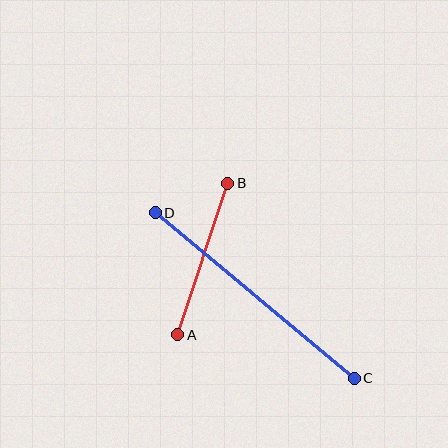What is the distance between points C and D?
The distance is approximately 259 pixels.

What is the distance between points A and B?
The distance is approximately 159 pixels.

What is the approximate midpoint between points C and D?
The midpoint is at approximately (255, 296) pixels.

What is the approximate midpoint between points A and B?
The midpoint is at approximately (203, 259) pixels.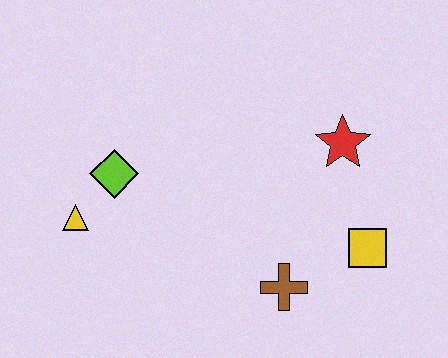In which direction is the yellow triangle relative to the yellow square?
The yellow triangle is to the left of the yellow square.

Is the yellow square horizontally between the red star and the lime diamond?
No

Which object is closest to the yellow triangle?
The lime diamond is closest to the yellow triangle.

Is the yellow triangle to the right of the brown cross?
No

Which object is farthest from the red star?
The yellow triangle is farthest from the red star.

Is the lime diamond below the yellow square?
No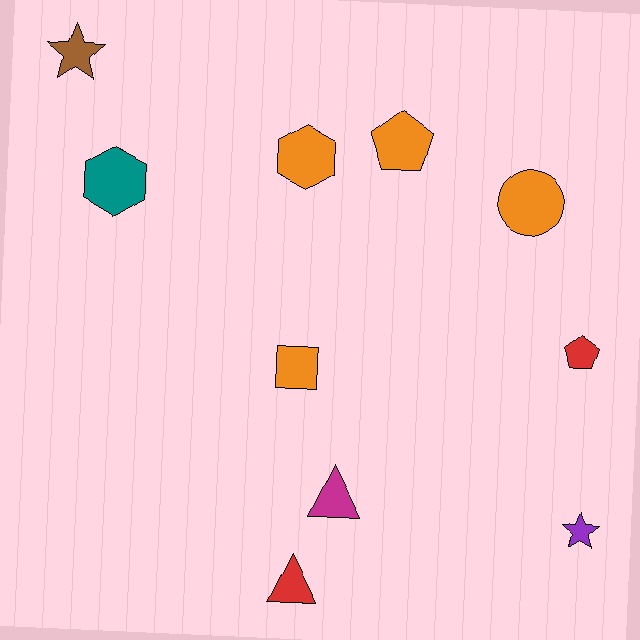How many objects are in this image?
There are 10 objects.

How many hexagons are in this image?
There are 2 hexagons.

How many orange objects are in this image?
There are 4 orange objects.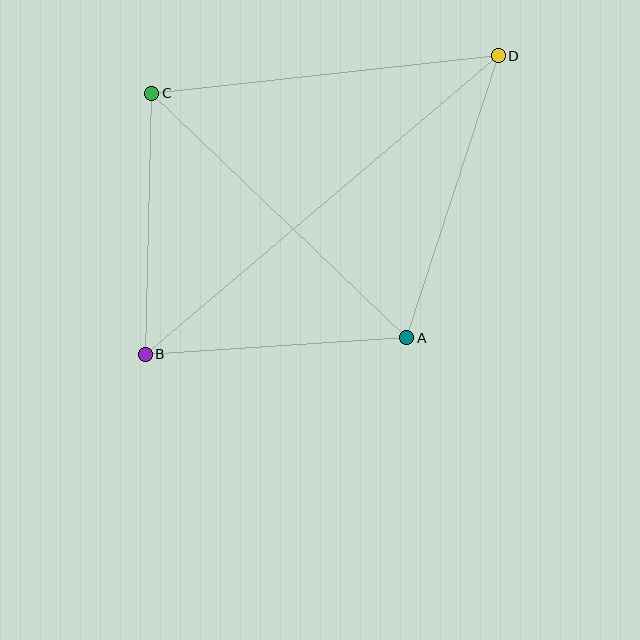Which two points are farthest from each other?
Points B and D are farthest from each other.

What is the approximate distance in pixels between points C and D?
The distance between C and D is approximately 349 pixels.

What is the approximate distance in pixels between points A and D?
The distance between A and D is approximately 296 pixels.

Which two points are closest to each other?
Points B and C are closest to each other.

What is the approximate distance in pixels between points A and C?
The distance between A and C is approximately 353 pixels.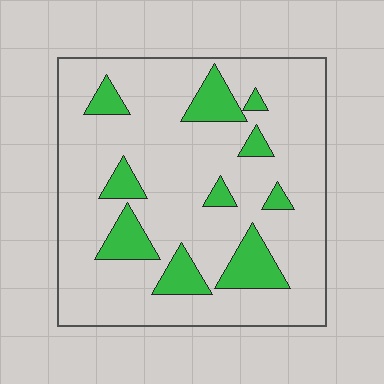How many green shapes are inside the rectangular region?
10.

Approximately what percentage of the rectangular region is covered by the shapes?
Approximately 15%.